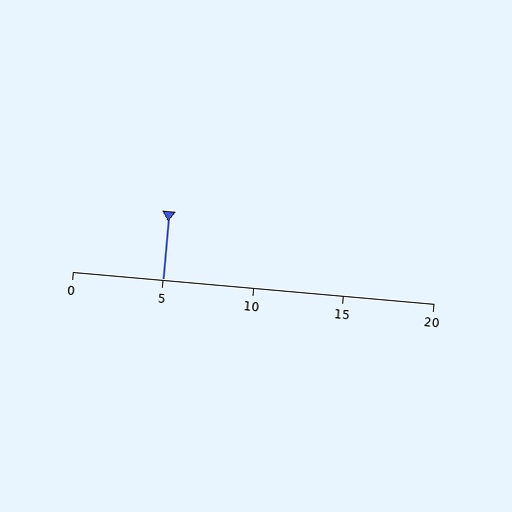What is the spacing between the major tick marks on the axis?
The major ticks are spaced 5 apart.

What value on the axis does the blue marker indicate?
The marker indicates approximately 5.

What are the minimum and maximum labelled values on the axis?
The axis runs from 0 to 20.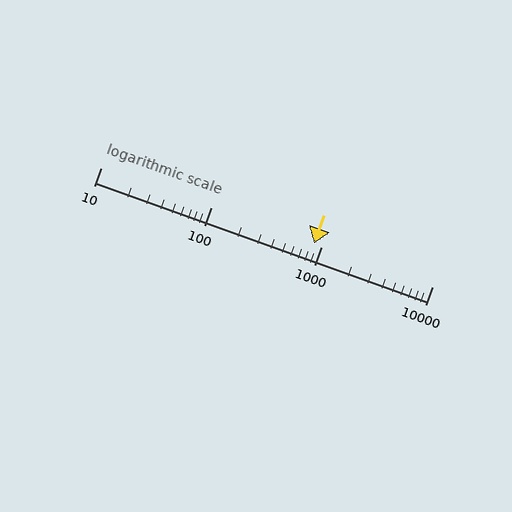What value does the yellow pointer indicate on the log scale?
The pointer indicates approximately 850.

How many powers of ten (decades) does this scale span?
The scale spans 3 decades, from 10 to 10000.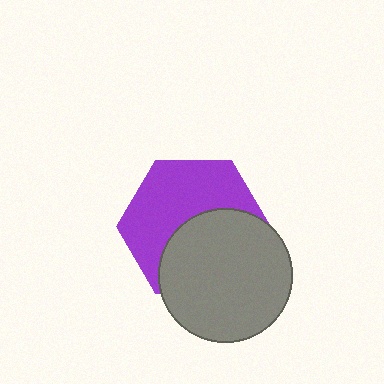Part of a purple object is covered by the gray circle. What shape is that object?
It is a hexagon.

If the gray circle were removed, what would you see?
You would see the complete purple hexagon.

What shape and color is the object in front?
The object in front is a gray circle.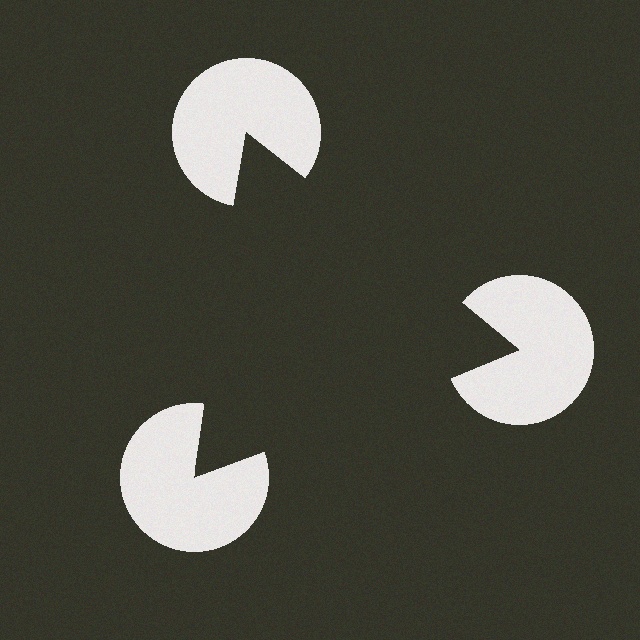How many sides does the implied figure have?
3 sides.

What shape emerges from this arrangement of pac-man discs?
An illusory triangle — its edges are inferred from the aligned wedge cuts in the pac-man discs, not physically drawn.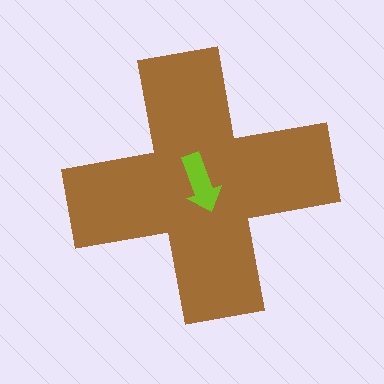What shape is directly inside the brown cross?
The lime arrow.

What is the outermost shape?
The brown cross.